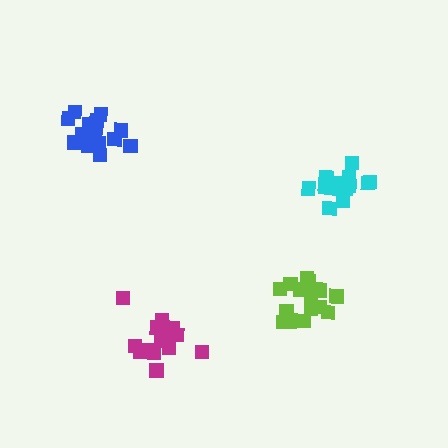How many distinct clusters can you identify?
There are 4 distinct clusters.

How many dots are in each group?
Group 1: 14 dots, Group 2: 20 dots, Group 3: 15 dots, Group 4: 19 dots (68 total).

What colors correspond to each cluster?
The clusters are colored: magenta, blue, cyan, lime.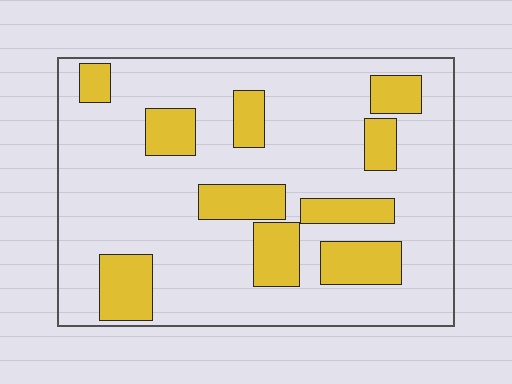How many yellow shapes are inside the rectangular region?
10.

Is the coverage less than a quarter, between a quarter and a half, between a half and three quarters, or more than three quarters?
Less than a quarter.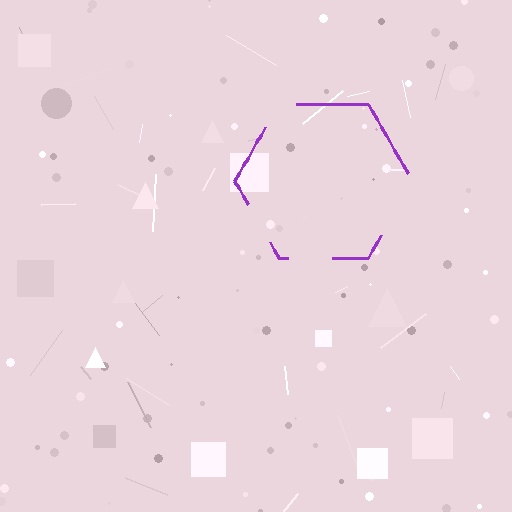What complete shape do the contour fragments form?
The contour fragments form a hexagon.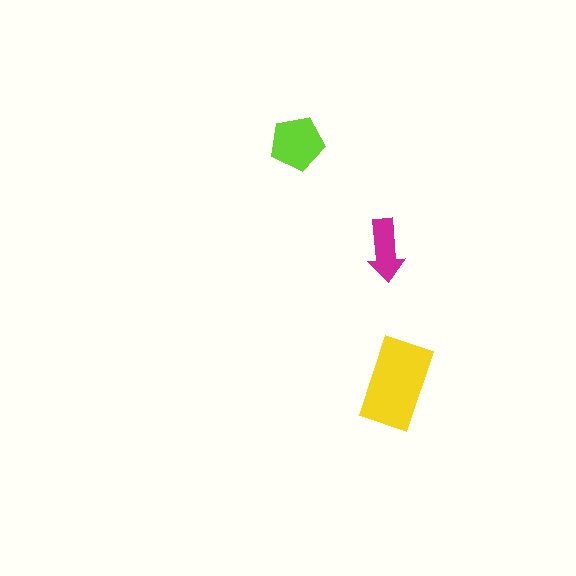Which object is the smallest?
The magenta arrow.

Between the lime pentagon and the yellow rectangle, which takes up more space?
The yellow rectangle.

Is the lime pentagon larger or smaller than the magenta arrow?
Larger.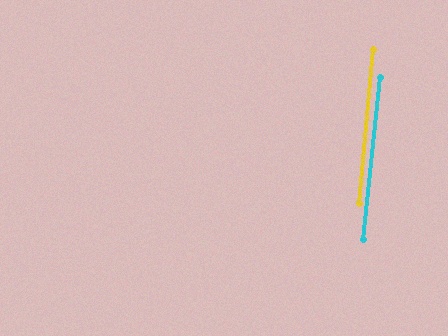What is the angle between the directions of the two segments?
Approximately 0 degrees.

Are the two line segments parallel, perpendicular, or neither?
Parallel — their directions differ by only 0.3°.